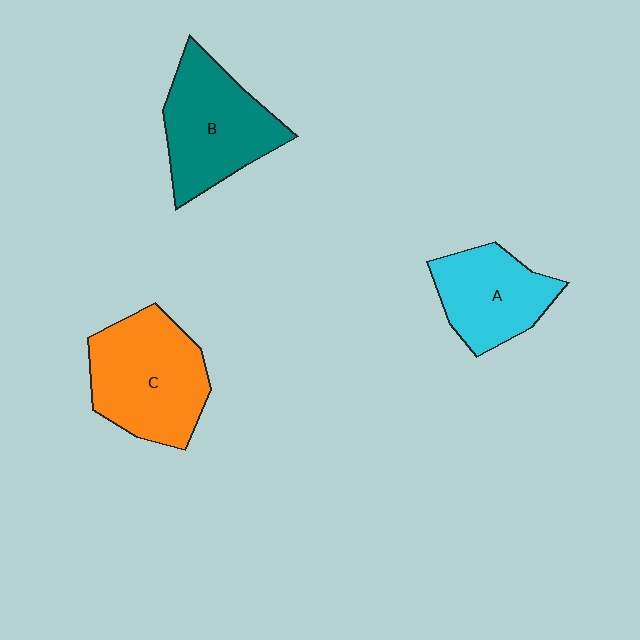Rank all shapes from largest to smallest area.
From largest to smallest: C (orange), B (teal), A (cyan).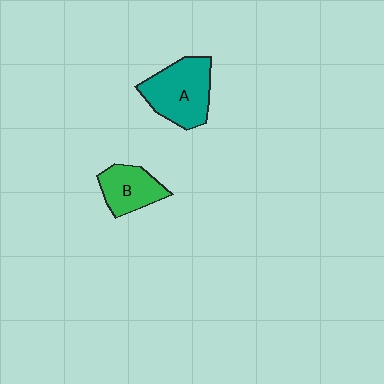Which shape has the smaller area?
Shape B (green).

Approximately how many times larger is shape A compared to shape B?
Approximately 1.5 times.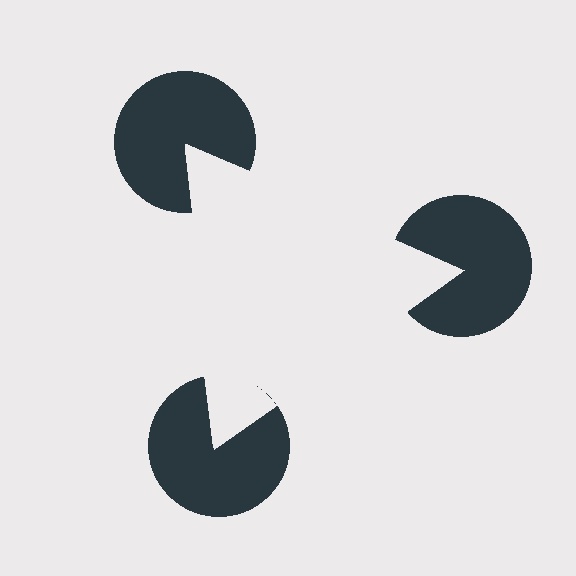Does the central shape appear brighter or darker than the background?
It typically appears slightly brighter than the background, even though no actual brightness change is drawn.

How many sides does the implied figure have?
3 sides.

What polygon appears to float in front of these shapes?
An illusory triangle — its edges are inferred from the aligned wedge cuts in the pac-man discs, not physically drawn.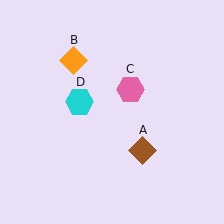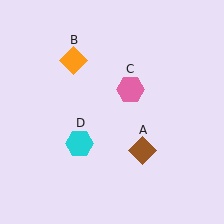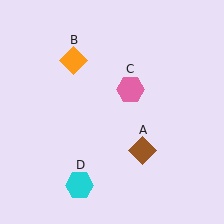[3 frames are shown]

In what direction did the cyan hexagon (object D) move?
The cyan hexagon (object D) moved down.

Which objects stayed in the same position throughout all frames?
Brown diamond (object A) and orange diamond (object B) and pink hexagon (object C) remained stationary.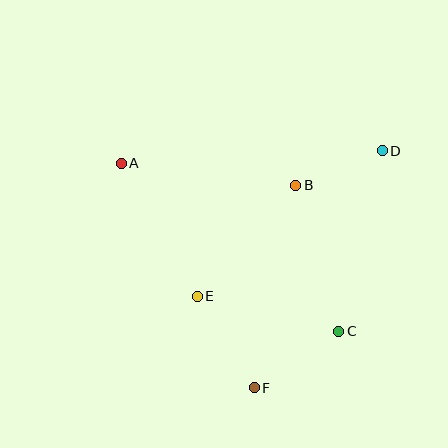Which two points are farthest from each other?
Points A and C are farthest from each other.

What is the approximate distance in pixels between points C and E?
The distance between C and E is approximately 146 pixels.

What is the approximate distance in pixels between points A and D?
The distance between A and D is approximately 261 pixels.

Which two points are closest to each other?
Points B and D are closest to each other.